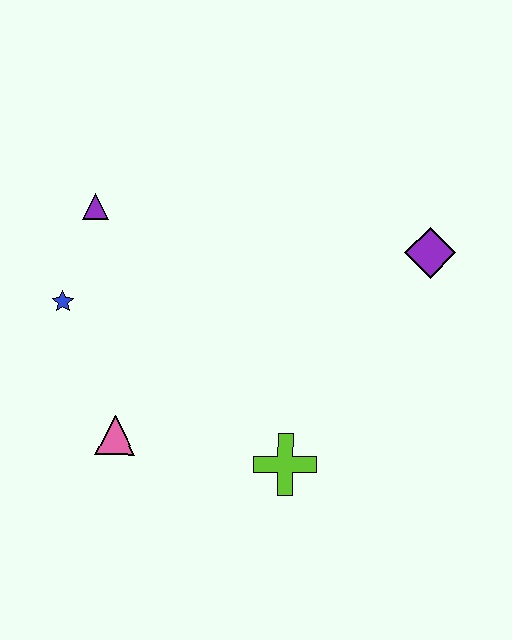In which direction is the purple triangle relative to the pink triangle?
The purple triangle is above the pink triangle.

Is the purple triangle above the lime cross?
Yes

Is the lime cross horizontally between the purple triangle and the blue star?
No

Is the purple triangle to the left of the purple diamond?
Yes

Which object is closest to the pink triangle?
The blue star is closest to the pink triangle.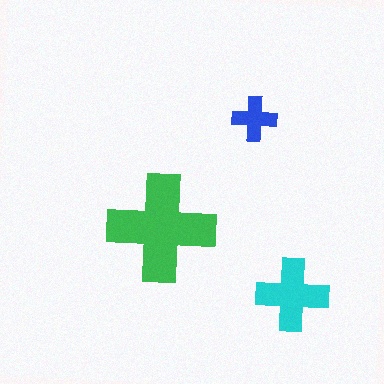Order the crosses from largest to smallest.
the green one, the cyan one, the blue one.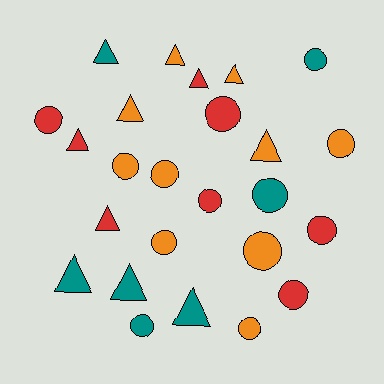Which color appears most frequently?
Orange, with 10 objects.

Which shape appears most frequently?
Circle, with 14 objects.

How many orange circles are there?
There are 6 orange circles.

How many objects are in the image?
There are 25 objects.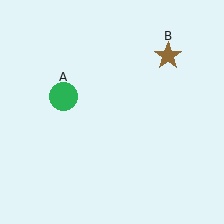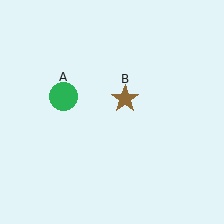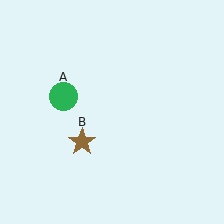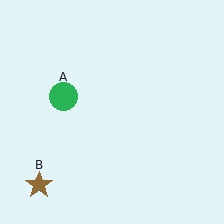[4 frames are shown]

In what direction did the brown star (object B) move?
The brown star (object B) moved down and to the left.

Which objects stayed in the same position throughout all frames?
Green circle (object A) remained stationary.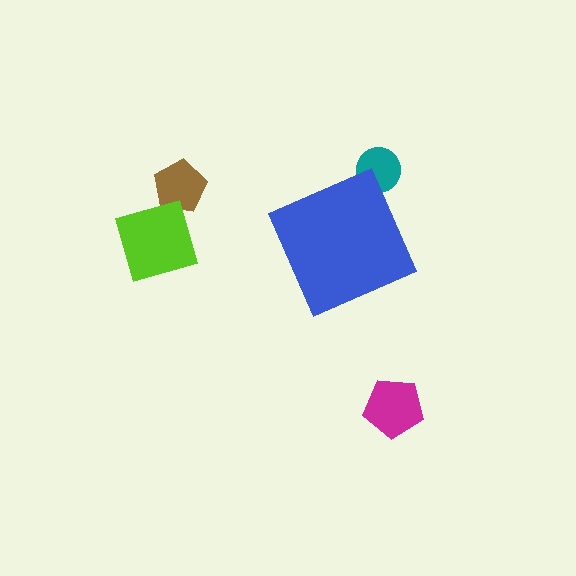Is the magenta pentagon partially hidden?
No, the magenta pentagon is fully visible.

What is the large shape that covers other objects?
A blue diamond.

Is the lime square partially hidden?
No, the lime square is fully visible.